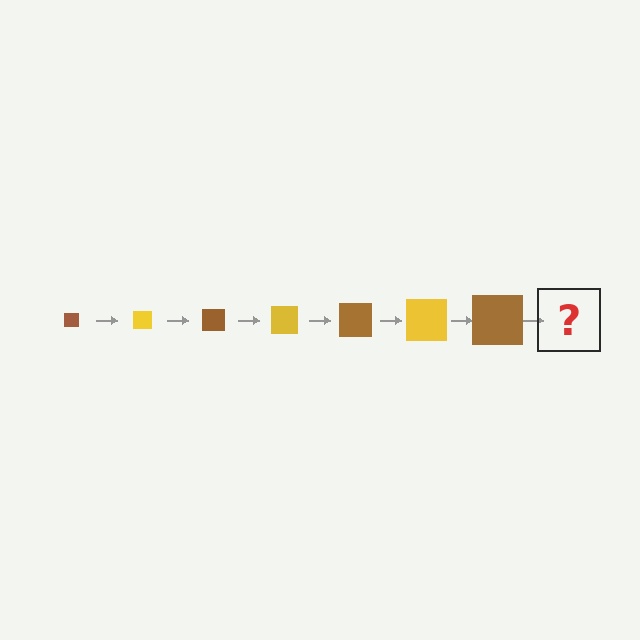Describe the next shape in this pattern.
It should be a yellow square, larger than the previous one.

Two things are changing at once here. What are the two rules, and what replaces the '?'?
The two rules are that the square grows larger each step and the color cycles through brown and yellow. The '?' should be a yellow square, larger than the previous one.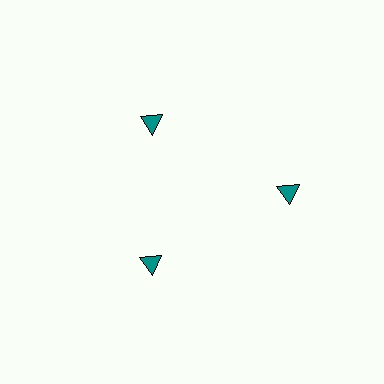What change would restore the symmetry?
The symmetry would be restored by moving it inward, back onto the ring so that all 3 triangles sit at equal angles and equal distance from the center.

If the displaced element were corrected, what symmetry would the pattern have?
It would have 3-fold rotational symmetry — the pattern would map onto itself every 120 degrees.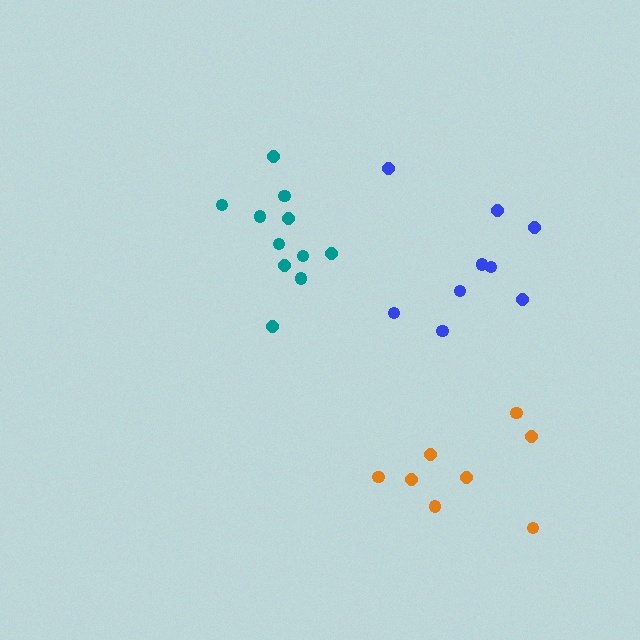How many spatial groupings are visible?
There are 3 spatial groupings.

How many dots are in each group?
Group 1: 11 dots, Group 2: 8 dots, Group 3: 9 dots (28 total).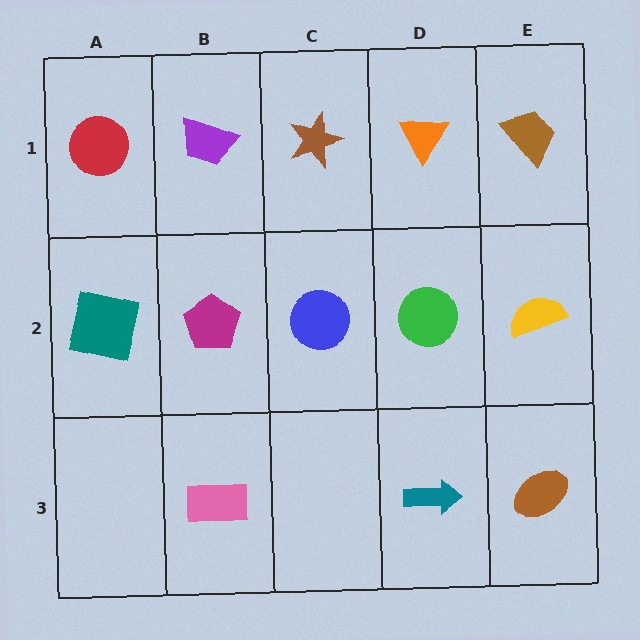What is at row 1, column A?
A red circle.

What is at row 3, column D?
A teal arrow.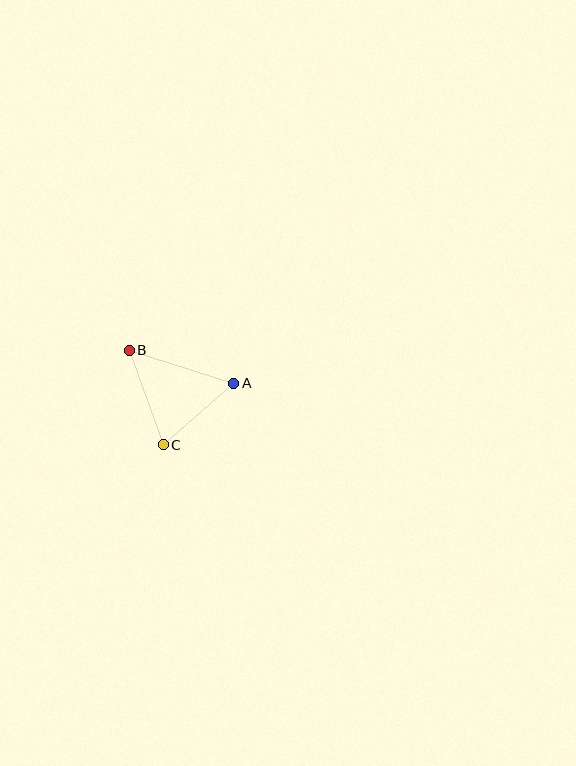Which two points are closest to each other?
Points A and C are closest to each other.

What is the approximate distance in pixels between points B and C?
The distance between B and C is approximately 101 pixels.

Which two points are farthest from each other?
Points A and B are farthest from each other.